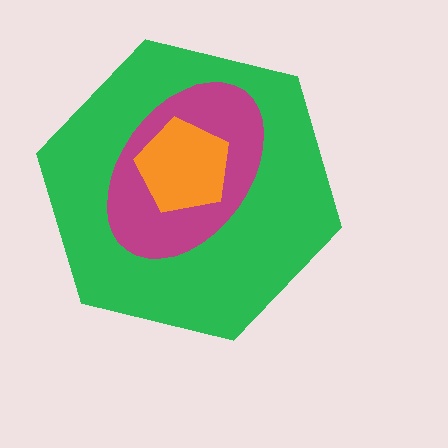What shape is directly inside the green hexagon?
The magenta ellipse.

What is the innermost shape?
The orange pentagon.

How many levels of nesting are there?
3.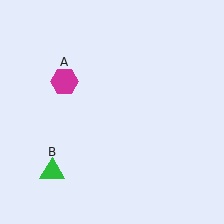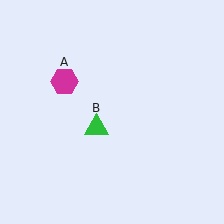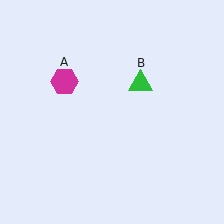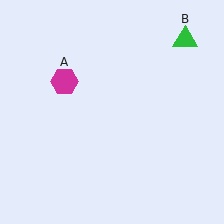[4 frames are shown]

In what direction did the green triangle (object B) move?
The green triangle (object B) moved up and to the right.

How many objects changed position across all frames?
1 object changed position: green triangle (object B).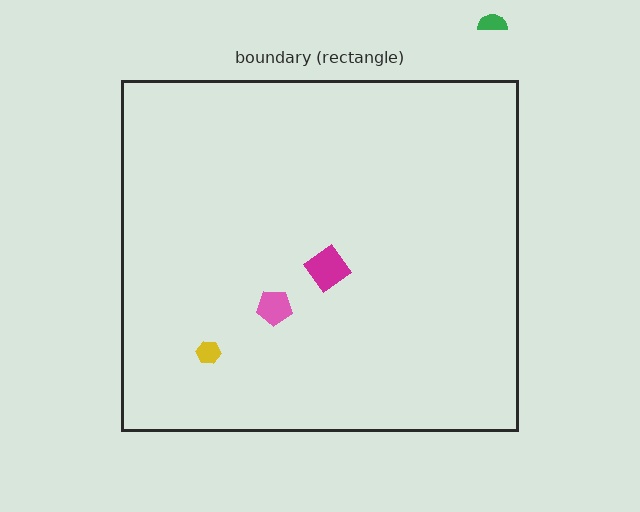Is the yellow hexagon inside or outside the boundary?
Inside.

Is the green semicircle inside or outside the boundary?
Outside.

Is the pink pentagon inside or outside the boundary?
Inside.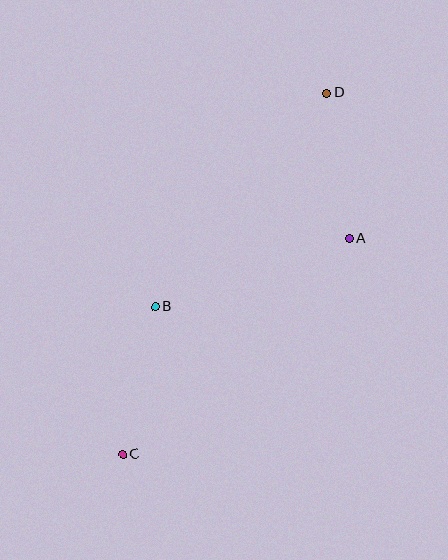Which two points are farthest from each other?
Points C and D are farthest from each other.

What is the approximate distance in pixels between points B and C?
The distance between B and C is approximately 151 pixels.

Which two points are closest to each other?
Points A and D are closest to each other.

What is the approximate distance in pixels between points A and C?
The distance between A and C is approximately 313 pixels.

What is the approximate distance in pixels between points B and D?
The distance between B and D is approximately 274 pixels.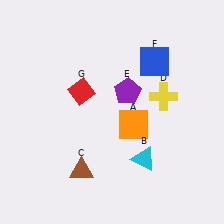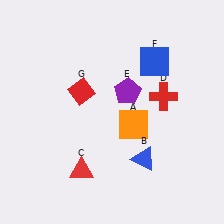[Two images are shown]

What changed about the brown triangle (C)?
In Image 1, C is brown. In Image 2, it changed to red.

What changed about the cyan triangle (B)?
In Image 1, B is cyan. In Image 2, it changed to blue.